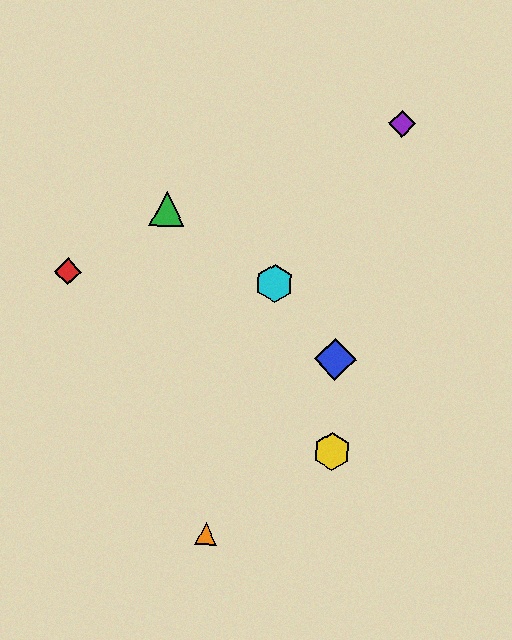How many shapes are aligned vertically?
2 shapes (the blue diamond, the yellow hexagon) are aligned vertically.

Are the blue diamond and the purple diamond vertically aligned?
No, the blue diamond is at x≈335 and the purple diamond is at x≈402.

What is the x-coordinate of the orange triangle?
The orange triangle is at x≈206.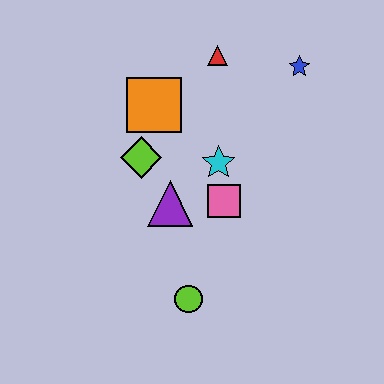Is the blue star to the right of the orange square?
Yes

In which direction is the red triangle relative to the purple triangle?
The red triangle is above the purple triangle.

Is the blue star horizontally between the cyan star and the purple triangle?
No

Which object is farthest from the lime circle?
The blue star is farthest from the lime circle.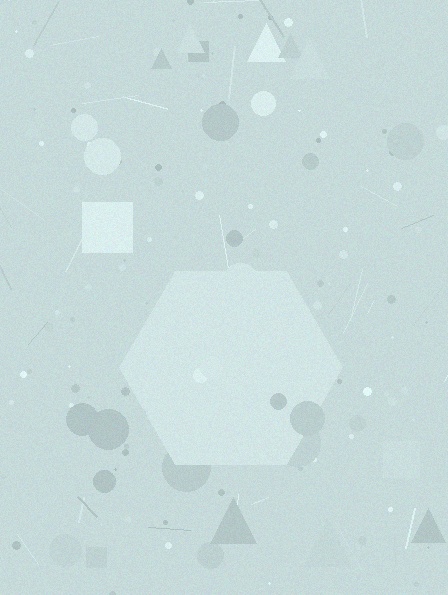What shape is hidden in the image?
A hexagon is hidden in the image.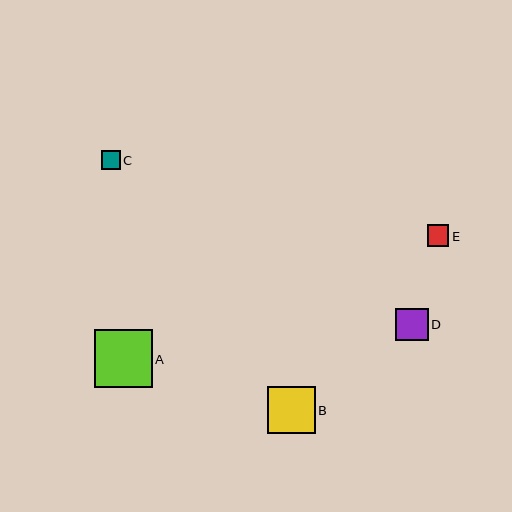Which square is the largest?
Square A is the largest with a size of approximately 57 pixels.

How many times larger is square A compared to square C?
Square A is approximately 3.0 times the size of square C.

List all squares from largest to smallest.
From largest to smallest: A, B, D, E, C.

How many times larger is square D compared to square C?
Square D is approximately 1.7 times the size of square C.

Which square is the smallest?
Square C is the smallest with a size of approximately 19 pixels.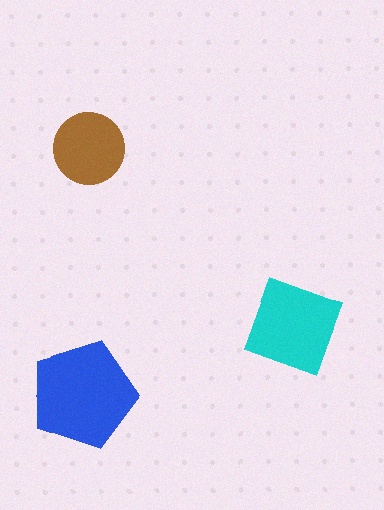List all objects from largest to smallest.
The blue pentagon, the cyan diamond, the brown circle.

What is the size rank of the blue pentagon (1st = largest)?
1st.